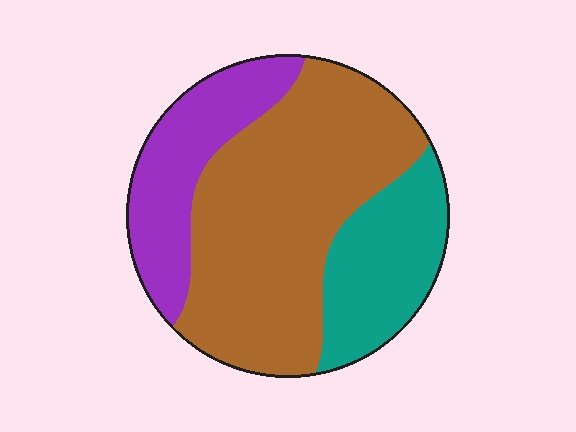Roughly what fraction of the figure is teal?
Teal takes up about one fifth (1/5) of the figure.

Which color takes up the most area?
Brown, at roughly 55%.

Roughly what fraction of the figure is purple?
Purple takes up less than a quarter of the figure.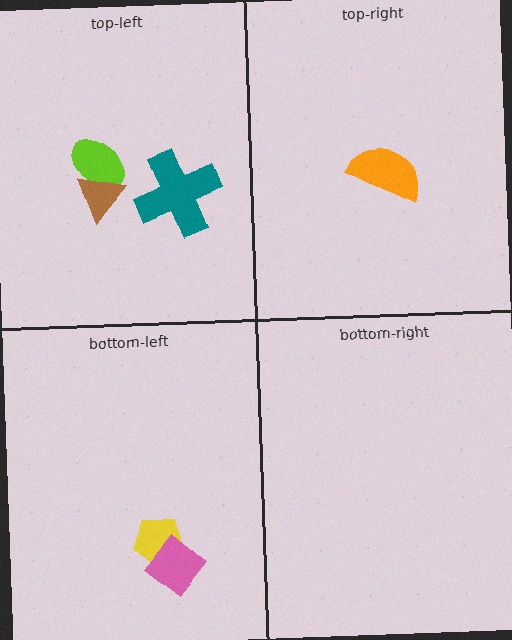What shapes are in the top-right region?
The orange semicircle.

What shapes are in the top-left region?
The teal cross, the lime ellipse, the brown triangle.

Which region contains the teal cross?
The top-left region.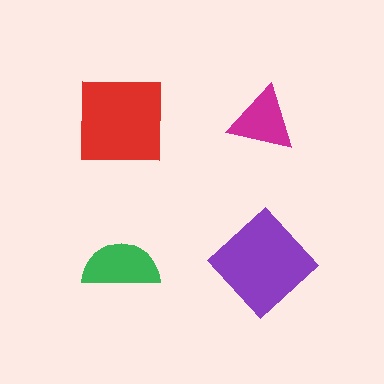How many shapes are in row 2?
2 shapes.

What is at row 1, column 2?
A magenta triangle.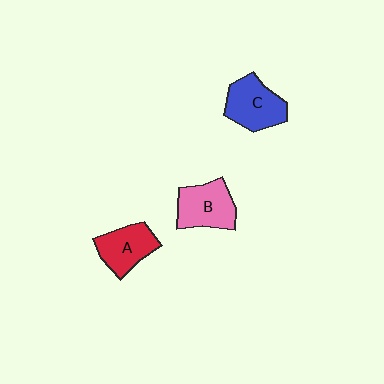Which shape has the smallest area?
Shape A (red).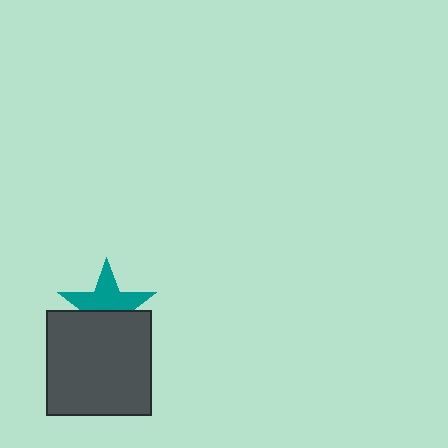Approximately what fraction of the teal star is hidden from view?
Roughly 44% of the teal star is hidden behind the dark gray square.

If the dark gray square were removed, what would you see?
You would see the complete teal star.